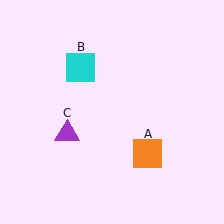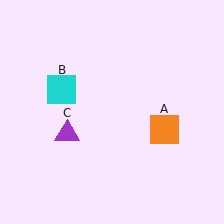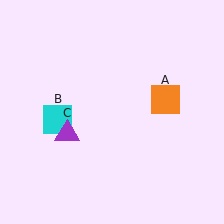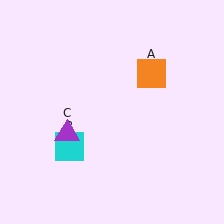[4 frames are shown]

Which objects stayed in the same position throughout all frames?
Purple triangle (object C) remained stationary.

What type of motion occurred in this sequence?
The orange square (object A), cyan square (object B) rotated counterclockwise around the center of the scene.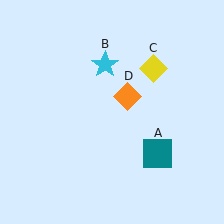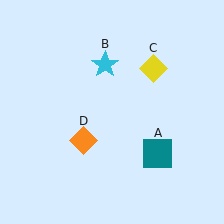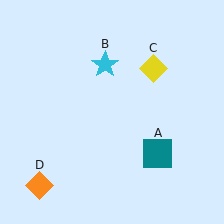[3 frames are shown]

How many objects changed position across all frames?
1 object changed position: orange diamond (object D).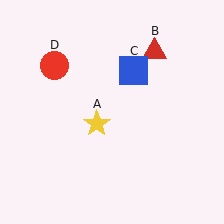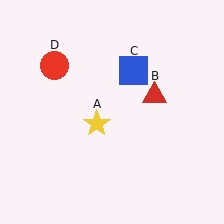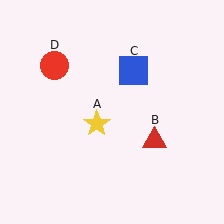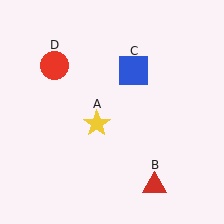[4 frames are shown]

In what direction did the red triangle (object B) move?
The red triangle (object B) moved down.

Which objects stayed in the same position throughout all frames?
Yellow star (object A) and blue square (object C) and red circle (object D) remained stationary.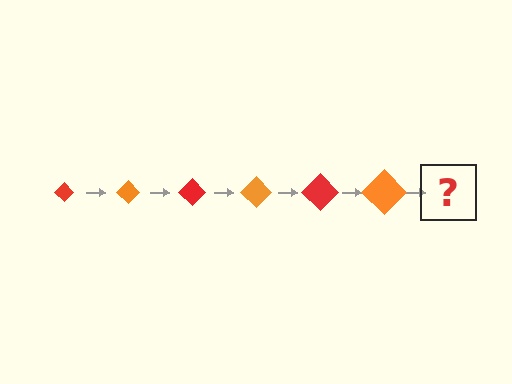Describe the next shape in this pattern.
It should be a red diamond, larger than the previous one.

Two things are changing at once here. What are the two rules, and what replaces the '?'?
The two rules are that the diamond grows larger each step and the color cycles through red and orange. The '?' should be a red diamond, larger than the previous one.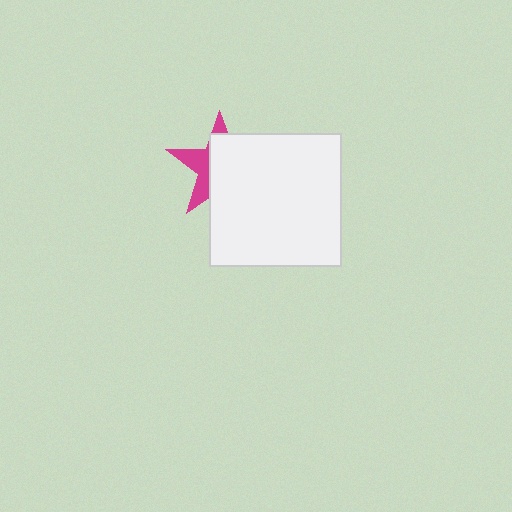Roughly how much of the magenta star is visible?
A small part of it is visible (roughly 37%).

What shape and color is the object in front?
The object in front is a white square.